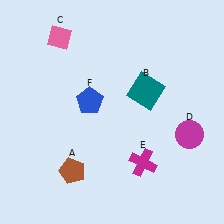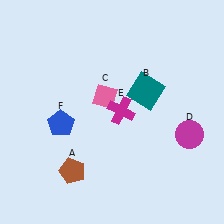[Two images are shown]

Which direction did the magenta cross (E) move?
The magenta cross (E) moved up.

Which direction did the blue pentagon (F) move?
The blue pentagon (F) moved left.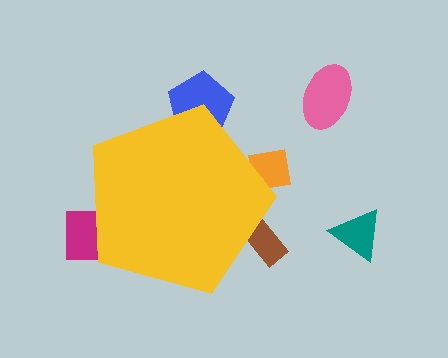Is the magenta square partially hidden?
Yes, the magenta square is partially hidden behind the yellow pentagon.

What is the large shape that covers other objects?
A yellow pentagon.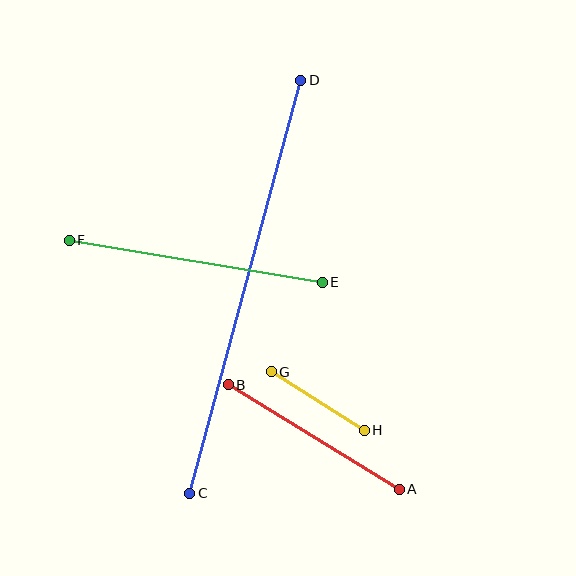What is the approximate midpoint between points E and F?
The midpoint is at approximately (196, 261) pixels.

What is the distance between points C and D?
The distance is approximately 428 pixels.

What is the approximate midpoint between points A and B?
The midpoint is at approximately (314, 437) pixels.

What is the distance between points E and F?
The distance is approximately 257 pixels.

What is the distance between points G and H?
The distance is approximately 110 pixels.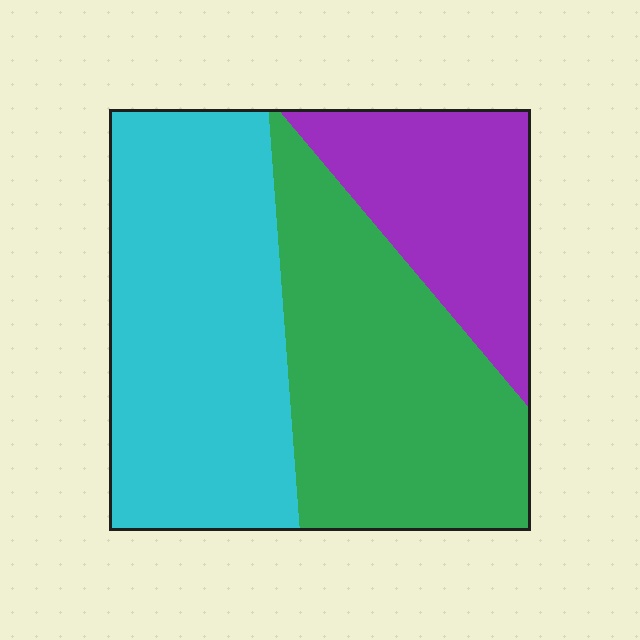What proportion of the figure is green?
Green covers roughly 35% of the figure.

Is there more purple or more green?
Green.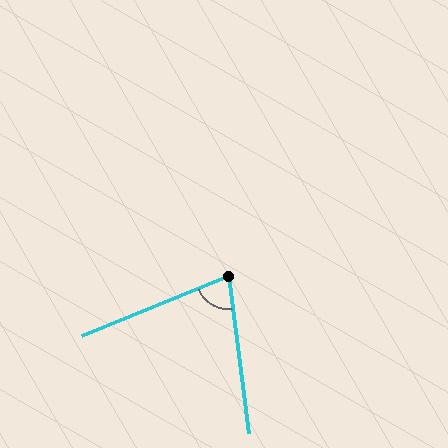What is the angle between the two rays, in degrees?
Approximately 75 degrees.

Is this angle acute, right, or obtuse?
It is acute.